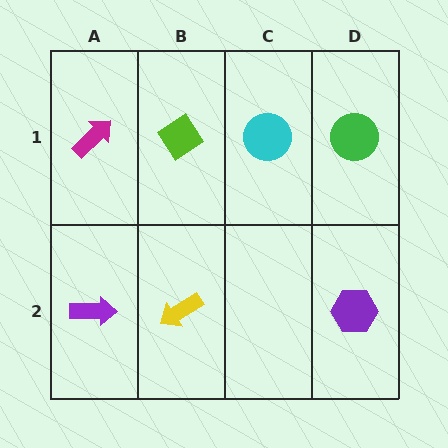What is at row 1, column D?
A green circle.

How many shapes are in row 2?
3 shapes.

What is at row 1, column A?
A magenta arrow.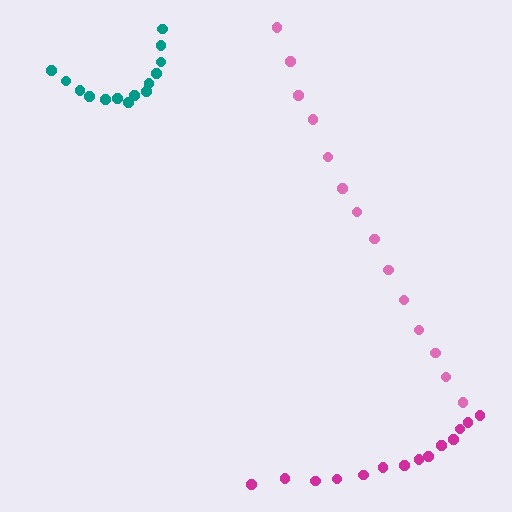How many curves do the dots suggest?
There are 3 distinct paths.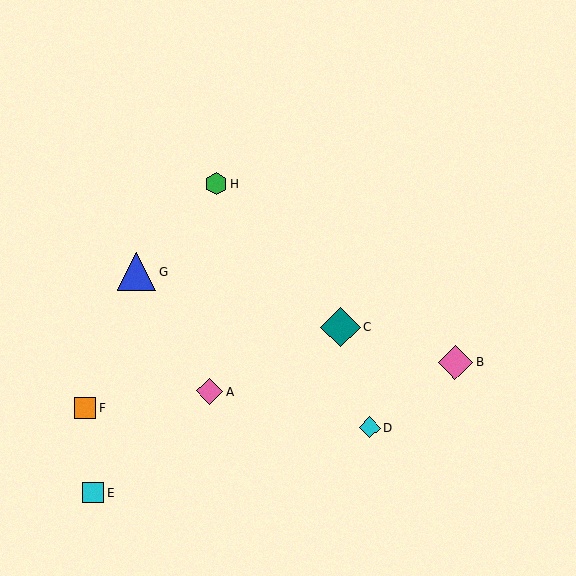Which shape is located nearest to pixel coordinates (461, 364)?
The pink diamond (labeled B) at (455, 362) is nearest to that location.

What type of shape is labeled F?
Shape F is an orange square.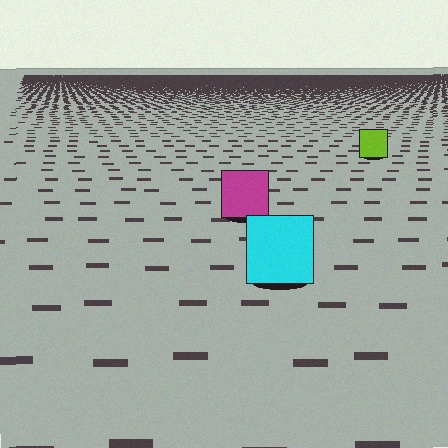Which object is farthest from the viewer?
The lime square is farthest from the viewer. It appears smaller and the ground texture around it is denser.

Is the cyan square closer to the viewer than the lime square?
Yes. The cyan square is closer — you can tell from the texture gradient: the ground texture is coarser near it.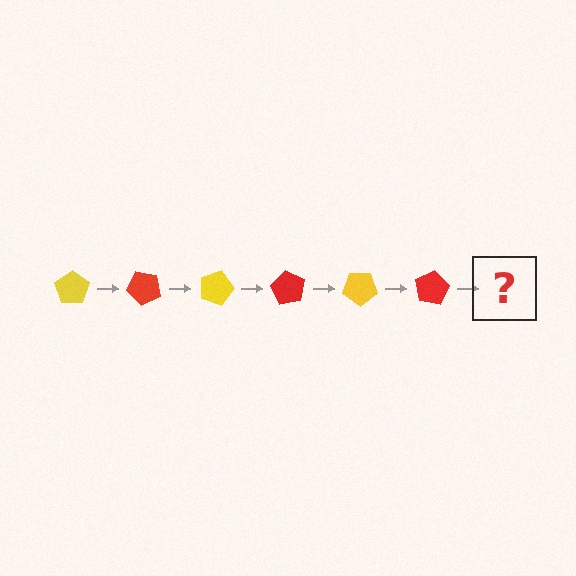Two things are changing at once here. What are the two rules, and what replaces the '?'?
The two rules are that it rotates 45 degrees each step and the color cycles through yellow and red. The '?' should be a yellow pentagon, rotated 270 degrees from the start.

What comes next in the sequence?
The next element should be a yellow pentagon, rotated 270 degrees from the start.